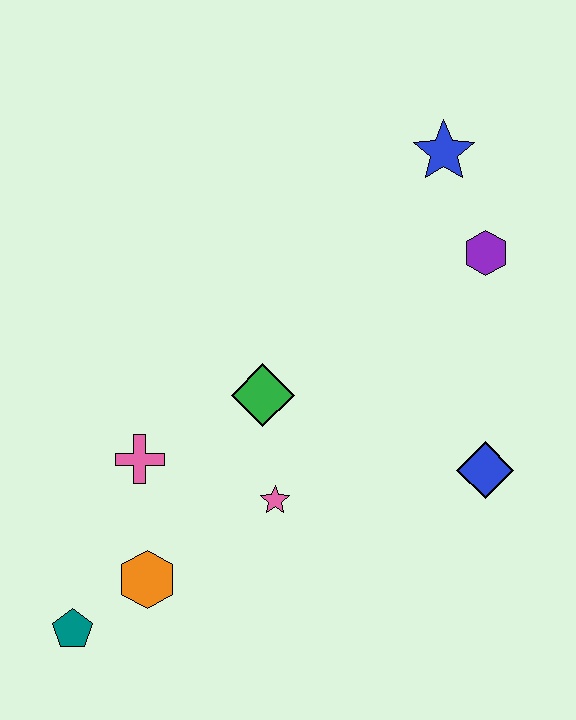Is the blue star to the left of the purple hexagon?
Yes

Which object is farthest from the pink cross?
The blue star is farthest from the pink cross.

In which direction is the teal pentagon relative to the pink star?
The teal pentagon is to the left of the pink star.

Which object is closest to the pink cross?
The orange hexagon is closest to the pink cross.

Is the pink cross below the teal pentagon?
No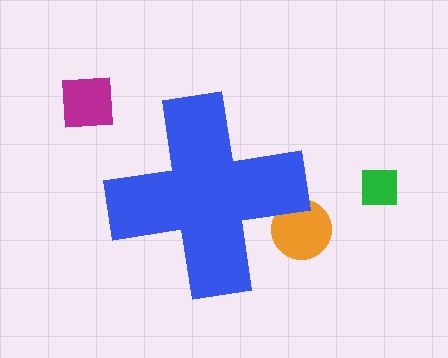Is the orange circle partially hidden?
Yes, the orange circle is partially hidden behind the blue cross.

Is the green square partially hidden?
No, the green square is fully visible.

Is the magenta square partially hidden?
No, the magenta square is fully visible.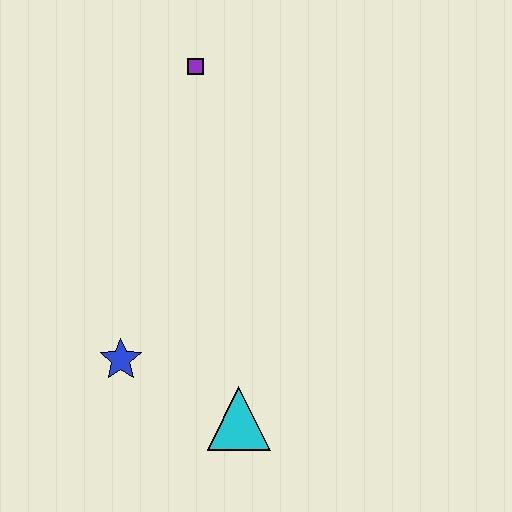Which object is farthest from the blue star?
The purple square is farthest from the blue star.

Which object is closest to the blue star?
The cyan triangle is closest to the blue star.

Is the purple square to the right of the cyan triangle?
No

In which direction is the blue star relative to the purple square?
The blue star is below the purple square.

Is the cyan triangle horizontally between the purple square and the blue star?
No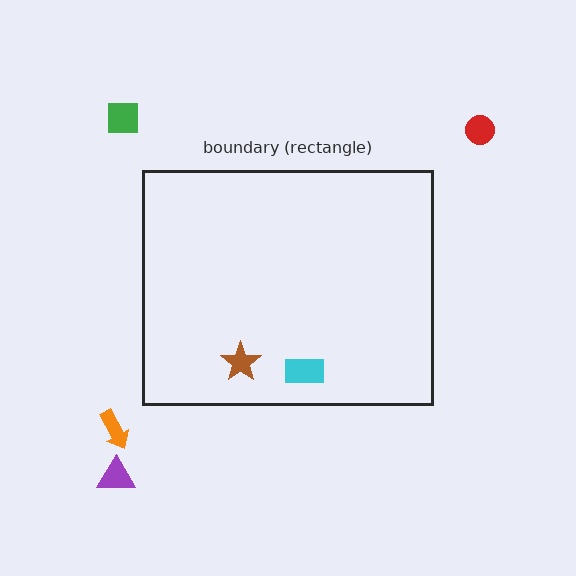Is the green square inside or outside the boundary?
Outside.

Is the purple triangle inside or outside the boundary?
Outside.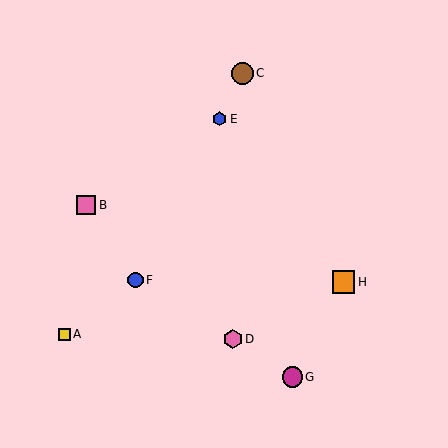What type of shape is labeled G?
Shape G is a magenta circle.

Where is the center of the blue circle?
The center of the blue circle is at (135, 280).